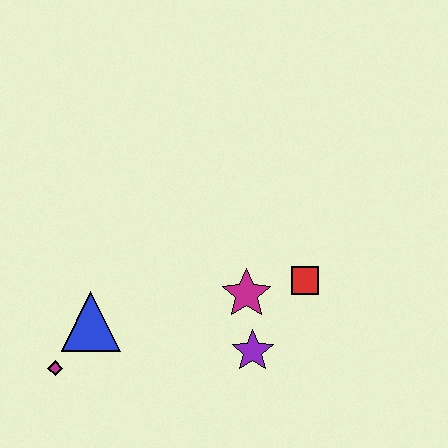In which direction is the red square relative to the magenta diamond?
The red square is to the right of the magenta diamond.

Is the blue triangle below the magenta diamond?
No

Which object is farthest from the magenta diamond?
The red square is farthest from the magenta diamond.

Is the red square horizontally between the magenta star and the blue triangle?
No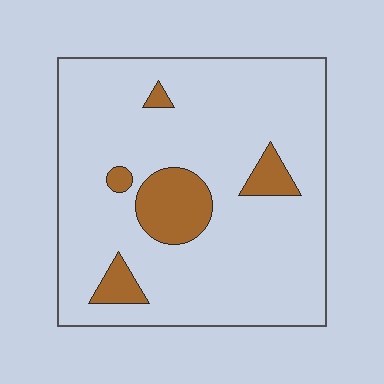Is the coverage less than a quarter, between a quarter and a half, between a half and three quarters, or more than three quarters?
Less than a quarter.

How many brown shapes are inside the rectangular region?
5.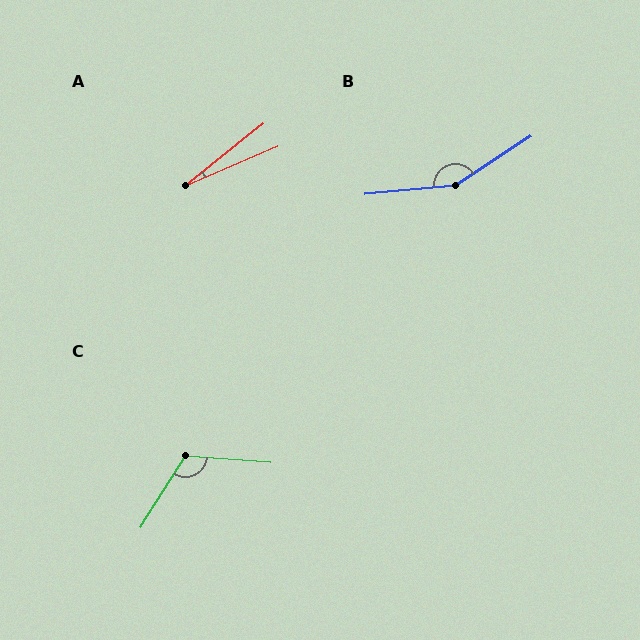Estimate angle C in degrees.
Approximately 118 degrees.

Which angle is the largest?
B, at approximately 152 degrees.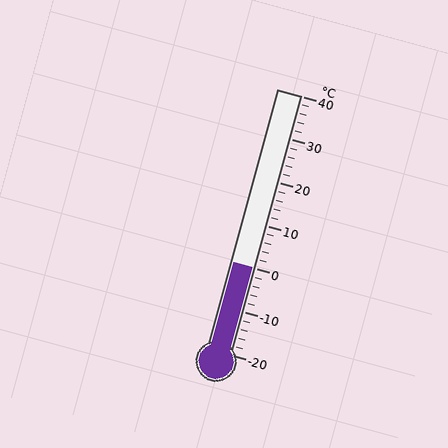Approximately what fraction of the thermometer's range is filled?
The thermometer is filled to approximately 35% of its range.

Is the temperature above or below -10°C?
The temperature is above -10°C.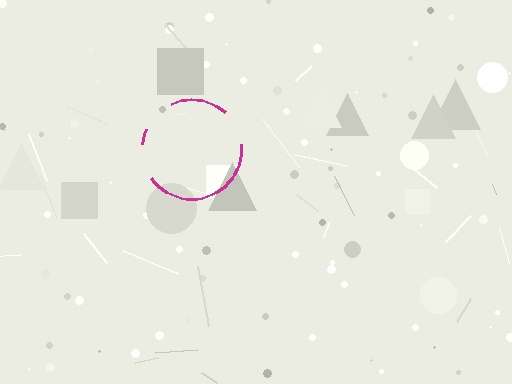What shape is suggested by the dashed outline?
The dashed outline suggests a circle.